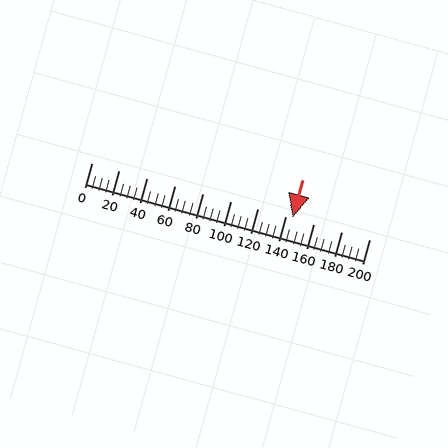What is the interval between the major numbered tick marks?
The major tick marks are spaced 20 units apart.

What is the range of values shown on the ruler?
The ruler shows values from 0 to 200.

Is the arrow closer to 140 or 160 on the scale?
The arrow is closer to 140.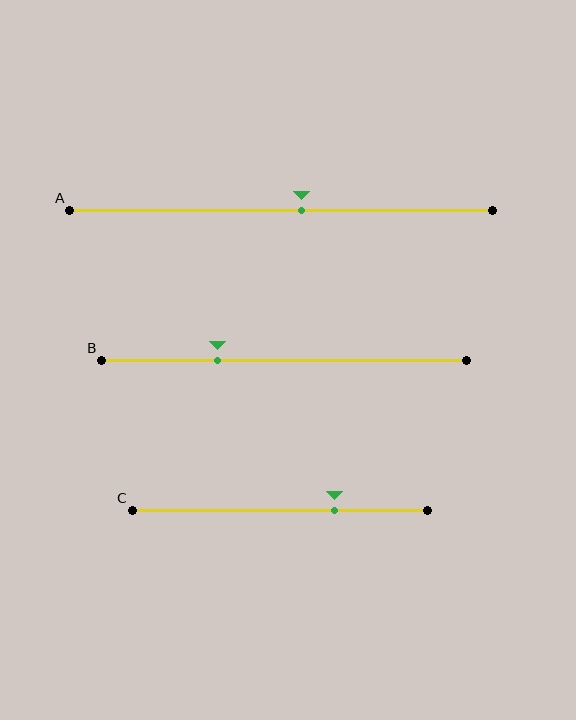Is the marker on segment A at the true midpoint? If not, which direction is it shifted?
No, the marker on segment A is shifted to the right by about 5% of the segment length.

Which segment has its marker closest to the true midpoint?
Segment A has its marker closest to the true midpoint.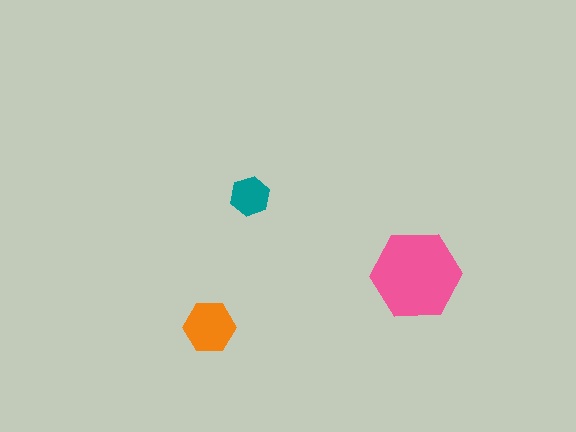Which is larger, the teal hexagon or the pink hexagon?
The pink one.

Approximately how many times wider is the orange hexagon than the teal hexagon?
About 1.5 times wider.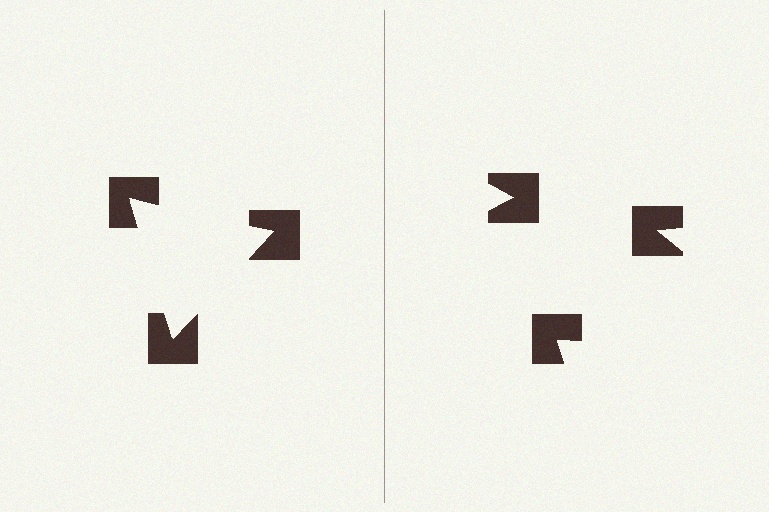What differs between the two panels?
The notched squares are positioned identically on both sides; only the wedge orientations differ. On the left they align to a triangle; on the right they are misaligned.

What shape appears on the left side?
An illusory triangle.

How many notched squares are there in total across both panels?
6 — 3 on each side.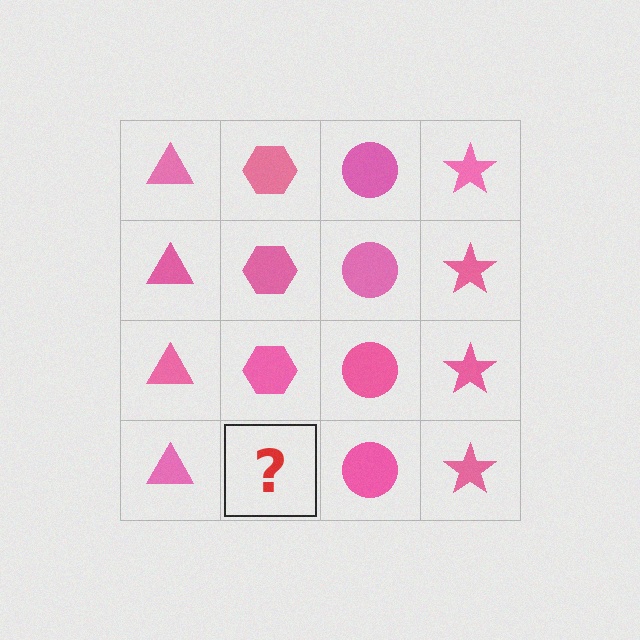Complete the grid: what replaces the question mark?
The question mark should be replaced with a pink hexagon.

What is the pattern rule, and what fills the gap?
The rule is that each column has a consistent shape. The gap should be filled with a pink hexagon.